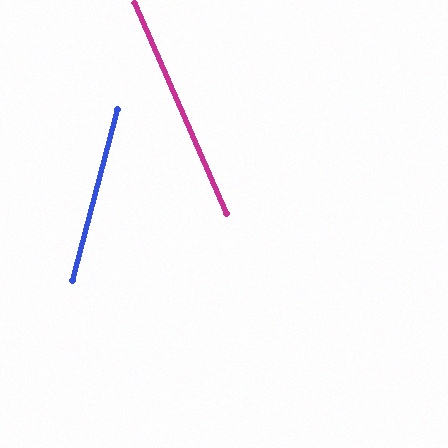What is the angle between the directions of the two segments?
Approximately 38 degrees.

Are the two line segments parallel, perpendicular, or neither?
Neither parallel nor perpendicular — they differ by about 38°.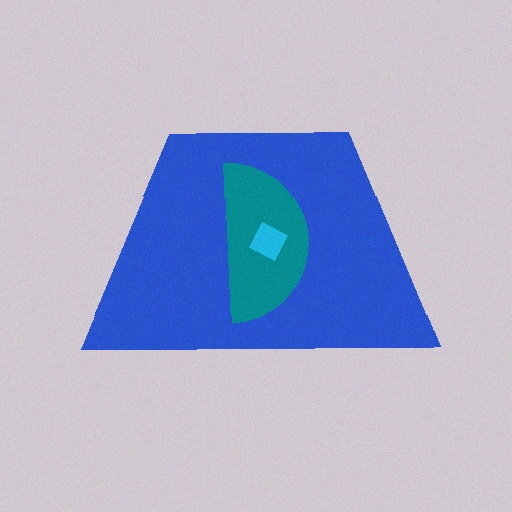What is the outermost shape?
The blue trapezoid.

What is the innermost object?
The cyan diamond.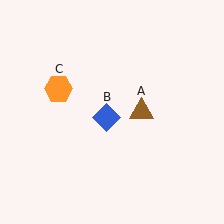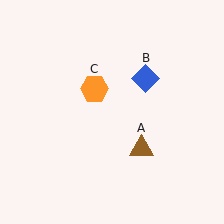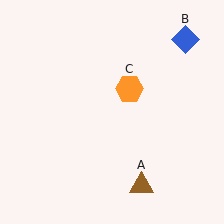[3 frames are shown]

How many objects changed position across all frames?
3 objects changed position: brown triangle (object A), blue diamond (object B), orange hexagon (object C).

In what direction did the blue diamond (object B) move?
The blue diamond (object B) moved up and to the right.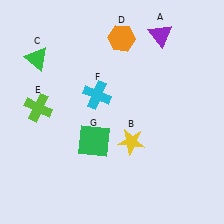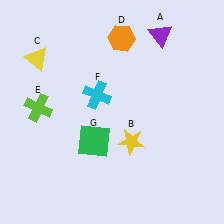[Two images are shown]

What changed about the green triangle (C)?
In Image 1, C is green. In Image 2, it changed to yellow.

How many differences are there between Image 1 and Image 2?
There is 1 difference between the two images.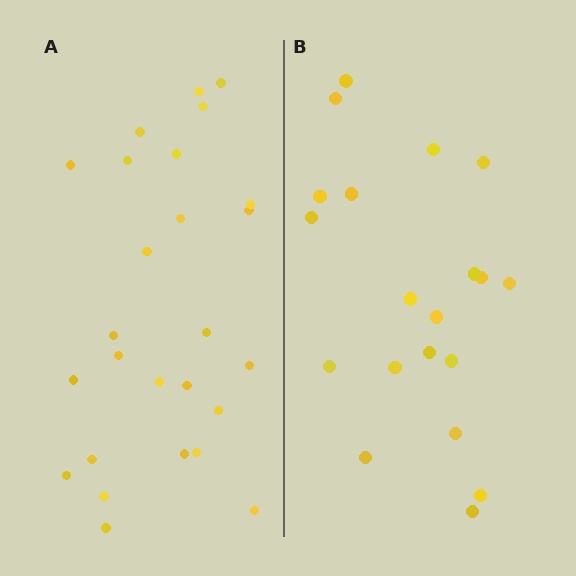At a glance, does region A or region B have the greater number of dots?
Region A (the left region) has more dots.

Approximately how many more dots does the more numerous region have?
Region A has about 6 more dots than region B.